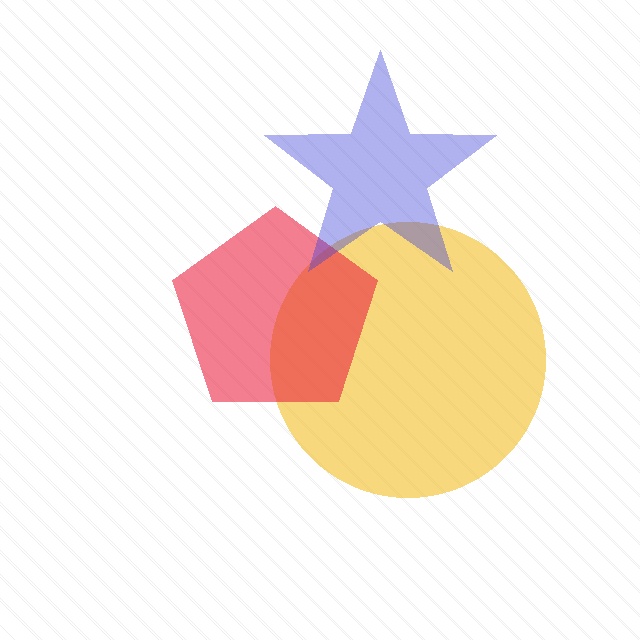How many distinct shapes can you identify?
There are 3 distinct shapes: a yellow circle, a red pentagon, a blue star.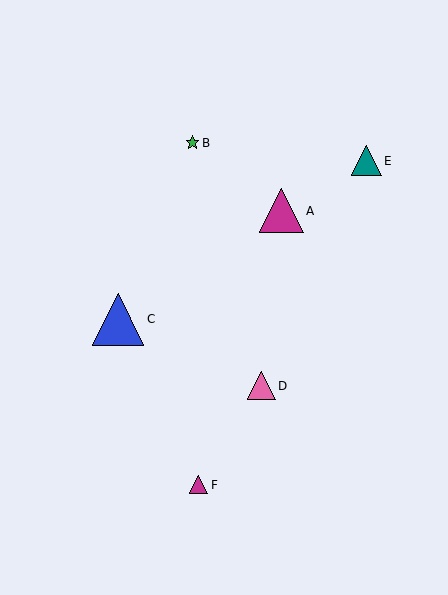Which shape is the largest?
The blue triangle (labeled C) is the largest.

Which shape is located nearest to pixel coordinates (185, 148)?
The green star (labeled B) at (193, 143) is nearest to that location.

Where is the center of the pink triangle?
The center of the pink triangle is at (261, 386).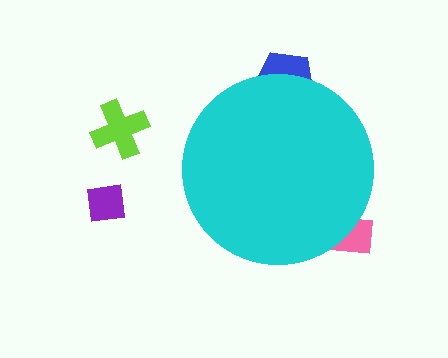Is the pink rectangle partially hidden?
Yes, the pink rectangle is partially hidden behind the cyan circle.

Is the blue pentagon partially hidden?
Yes, the blue pentagon is partially hidden behind the cyan circle.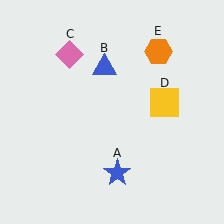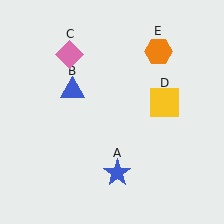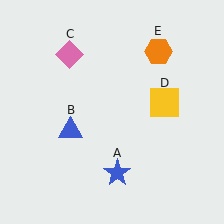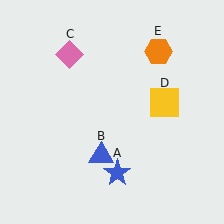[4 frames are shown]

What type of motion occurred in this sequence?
The blue triangle (object B) rotated counterclockwise around the center of the scene.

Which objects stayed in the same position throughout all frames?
Blue star (object A) and pink diamond (object C) and yellow square (object D) and orange hexagon (object E) remained stationary.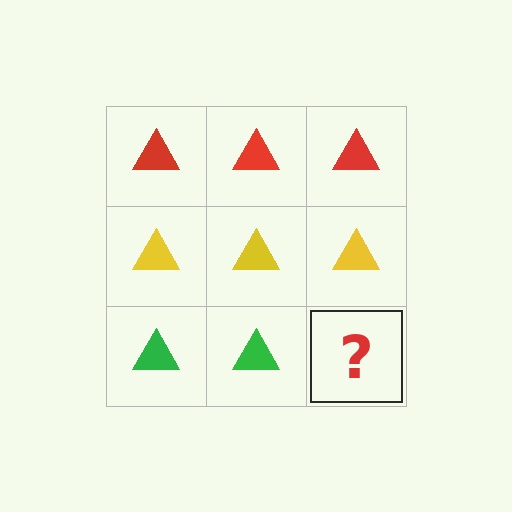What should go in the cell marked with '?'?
The missing cell should contain a green triangle.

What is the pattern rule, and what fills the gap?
The rule is that each row has a consistent color. The gap should be filled with a green triangle.